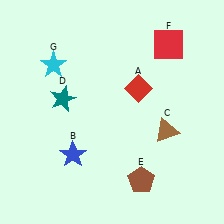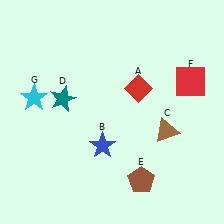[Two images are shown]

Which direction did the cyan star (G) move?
The cyan star (G) moved down.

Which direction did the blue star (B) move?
The blue star (B) moved right.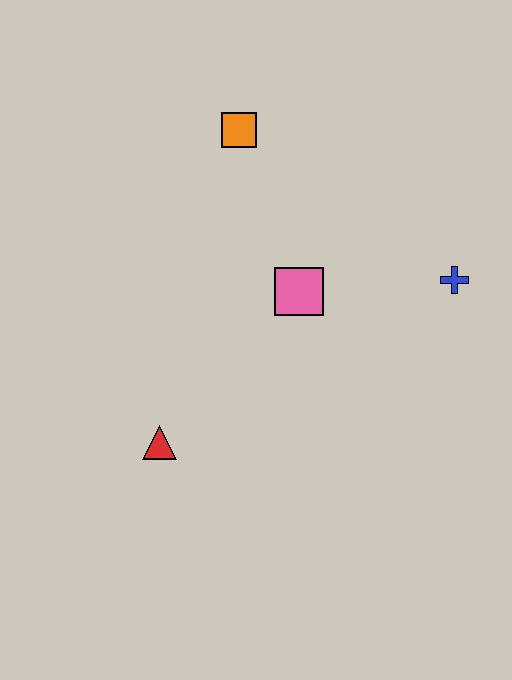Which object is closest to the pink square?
The blue cross is closest to the pink square.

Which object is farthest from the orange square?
The red triangle is farthest from the orange square.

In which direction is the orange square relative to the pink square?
The orange square is above the pink square.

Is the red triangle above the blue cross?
No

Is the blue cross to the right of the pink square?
Yes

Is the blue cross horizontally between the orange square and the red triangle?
No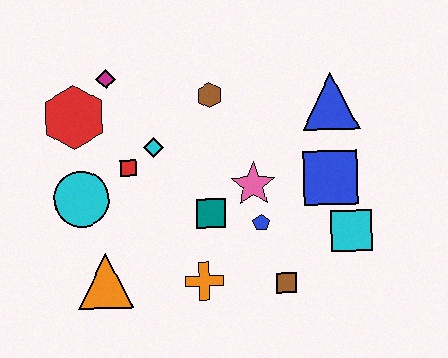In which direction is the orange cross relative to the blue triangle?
The orange cross is below the blue triangle.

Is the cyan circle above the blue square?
No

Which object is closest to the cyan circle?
The red square is closest to the cyan circle.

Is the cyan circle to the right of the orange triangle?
No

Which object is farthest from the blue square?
The red hexagon is farthest from the blue square.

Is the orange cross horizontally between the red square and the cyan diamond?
No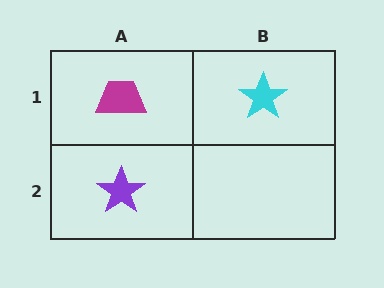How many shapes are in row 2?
1 shape.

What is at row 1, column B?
A cyan star.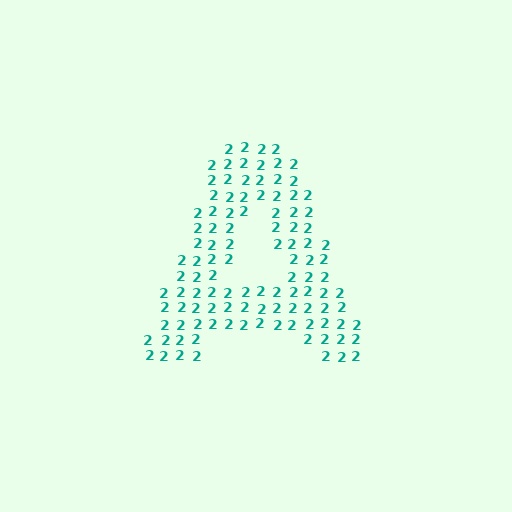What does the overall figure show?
The overall figure shows the letter A.